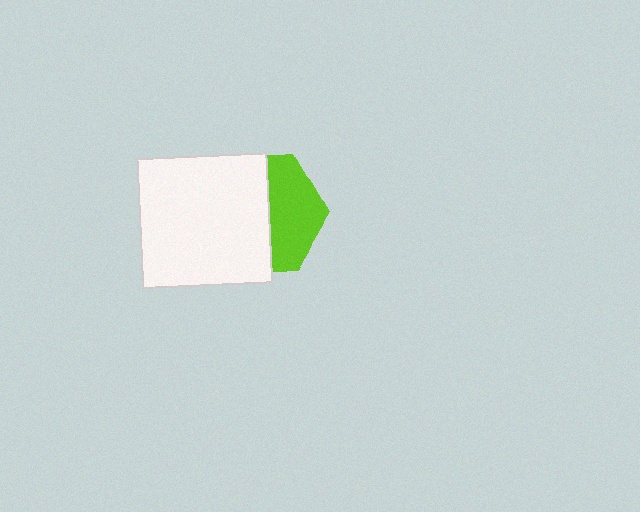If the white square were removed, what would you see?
You would see the complete lime hexagon.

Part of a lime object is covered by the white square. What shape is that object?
It is a hexagon.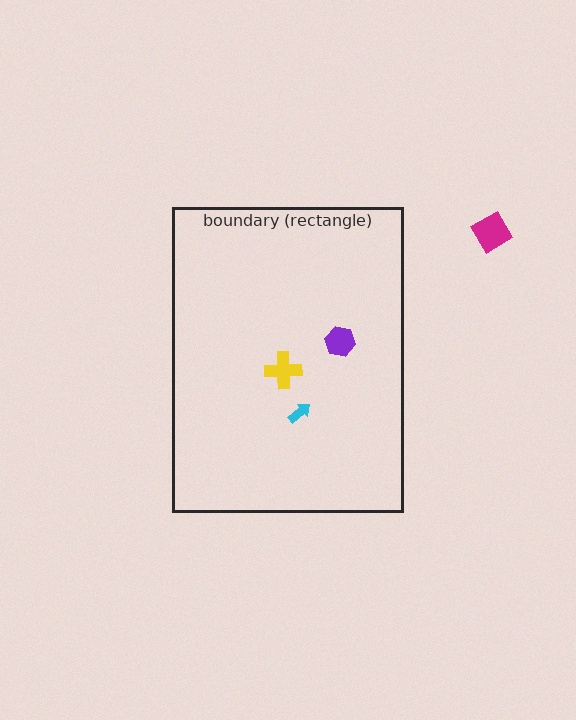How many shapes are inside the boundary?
3 inside, 1 outside.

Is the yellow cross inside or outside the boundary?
Inside.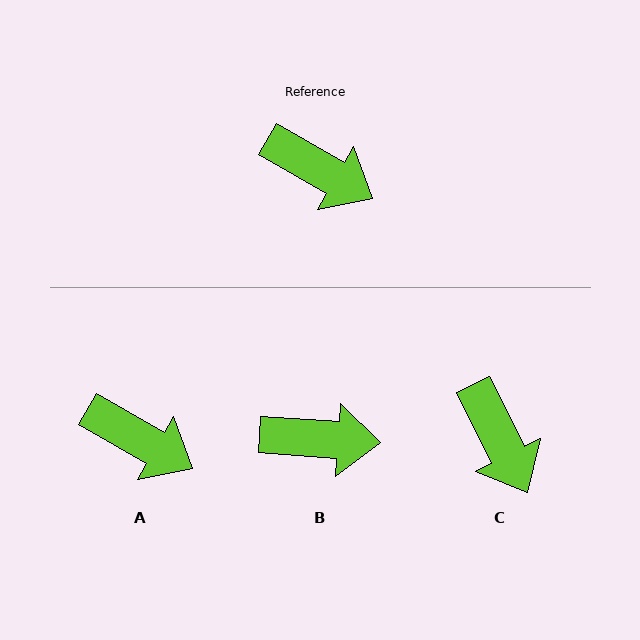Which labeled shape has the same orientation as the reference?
A.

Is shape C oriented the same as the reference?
No, it is off by about 34 degrees.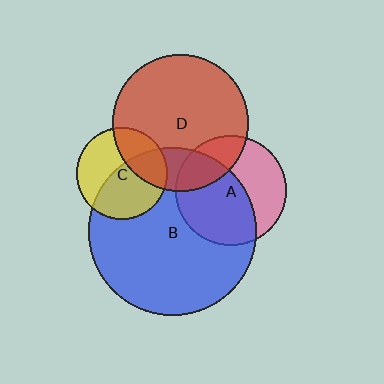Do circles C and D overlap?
Yes.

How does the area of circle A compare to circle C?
Approximately 1.5 times.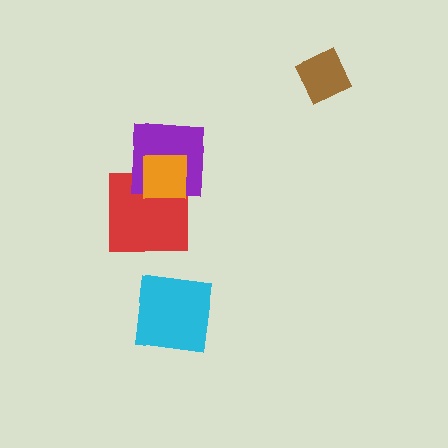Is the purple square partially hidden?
Yes, it is partially covered by another shape.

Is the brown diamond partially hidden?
No, no other shape covers it.